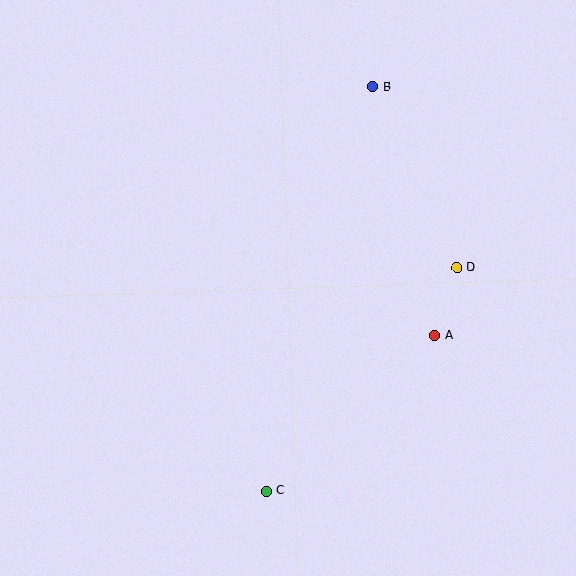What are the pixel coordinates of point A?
Point A is at (434, 335).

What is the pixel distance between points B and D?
The distance between B and D is 199 pixels.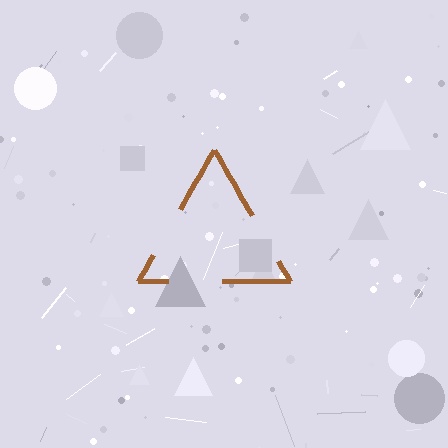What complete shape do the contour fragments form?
The contour fragments form a triangle.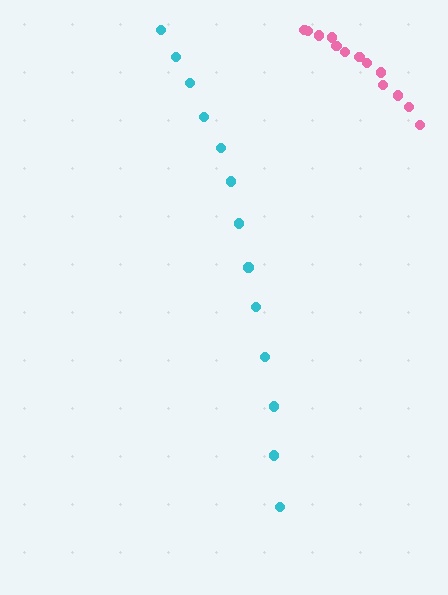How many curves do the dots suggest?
There are 2 distinct paths.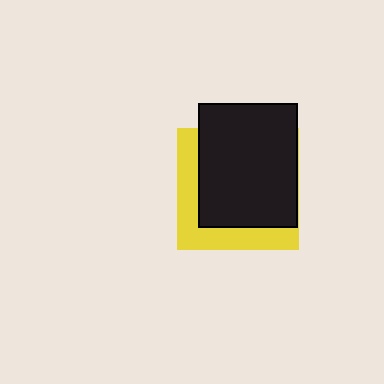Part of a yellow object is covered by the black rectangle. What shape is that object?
It is a square.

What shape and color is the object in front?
The object in front is a black rectangle.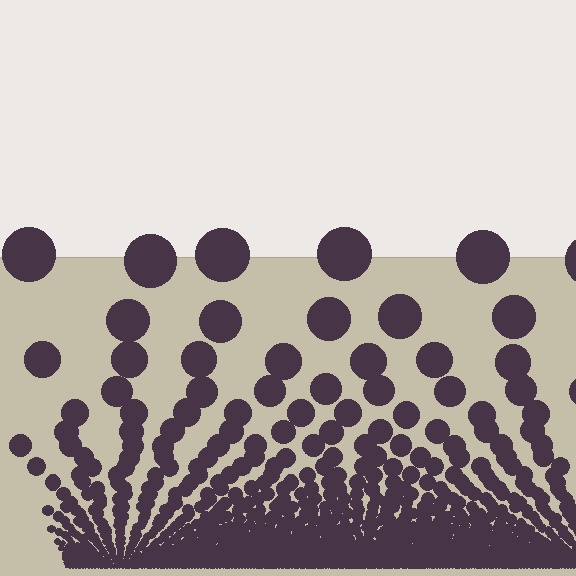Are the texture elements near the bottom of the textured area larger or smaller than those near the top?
Smaller. The gradient is inverted — elements near the bottom are smaller and denser.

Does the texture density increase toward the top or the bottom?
Density increases toward the bottom.